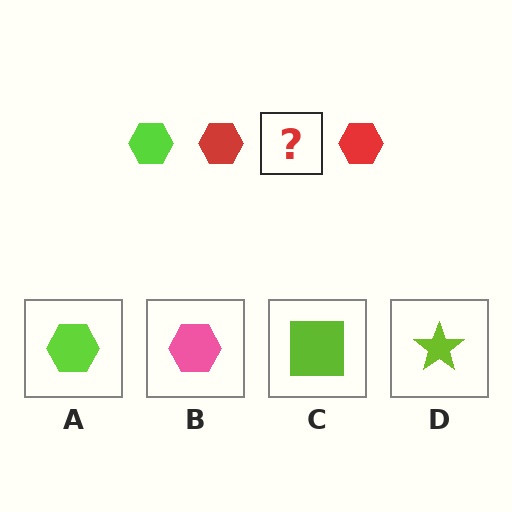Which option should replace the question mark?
Option A.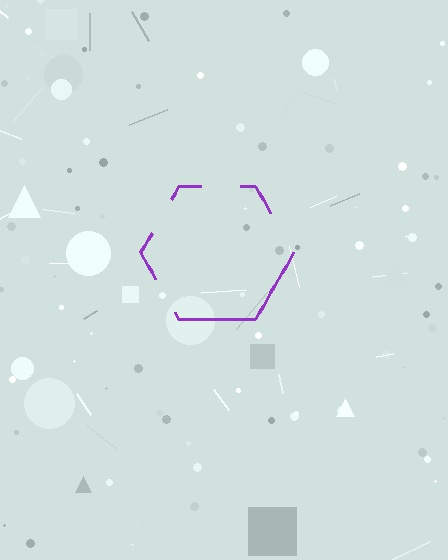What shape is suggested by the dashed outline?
The dashed outline suggests a hexagon.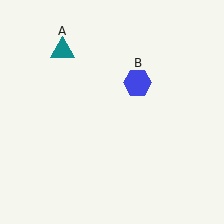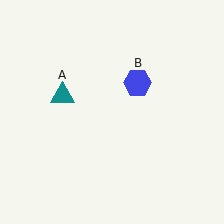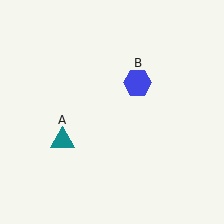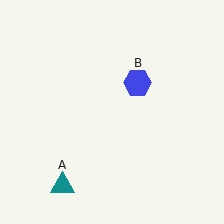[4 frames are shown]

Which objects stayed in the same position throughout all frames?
Blue hexagon (object B) remained stationary.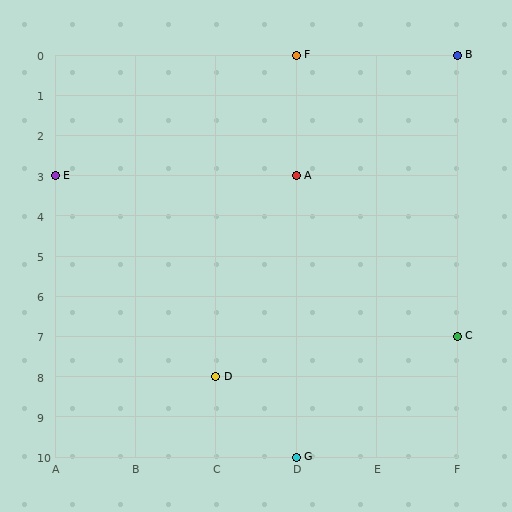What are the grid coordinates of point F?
Point F is at grid coordinates (D, 0).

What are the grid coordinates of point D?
Point D is at grid coordinates (C, 8).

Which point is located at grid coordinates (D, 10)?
Point G is at (D, 10).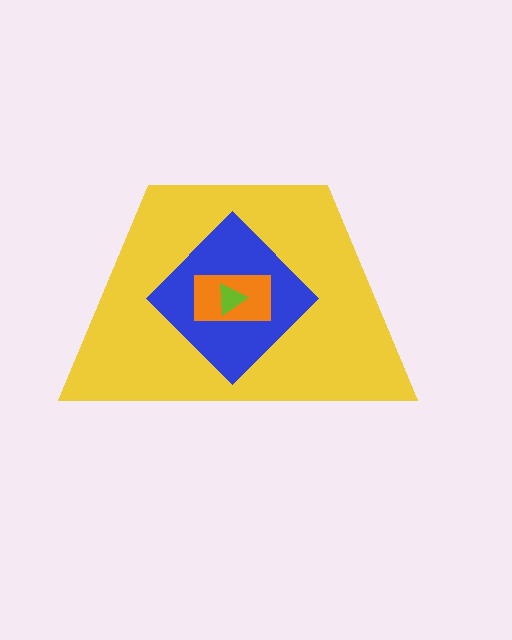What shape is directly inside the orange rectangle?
The lime triangle.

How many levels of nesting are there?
4.